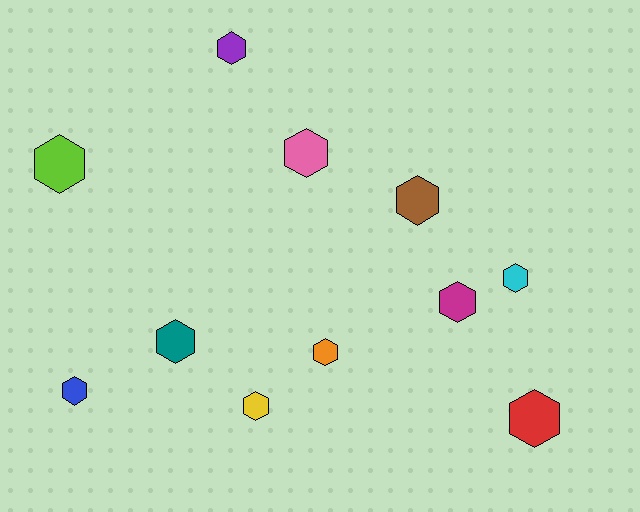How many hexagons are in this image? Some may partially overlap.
There are 11 hexagons.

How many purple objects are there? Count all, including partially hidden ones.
There is 1 purple object.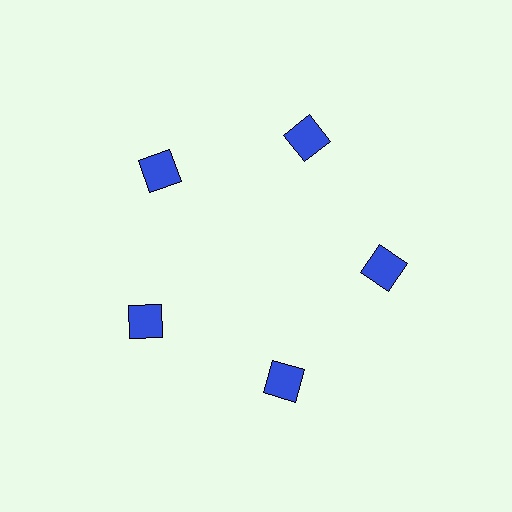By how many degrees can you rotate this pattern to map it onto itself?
The pattern maps onto itself every 72 degrees of rotation.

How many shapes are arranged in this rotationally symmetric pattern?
There are 5 shapes, arranged in 5 groups of 1.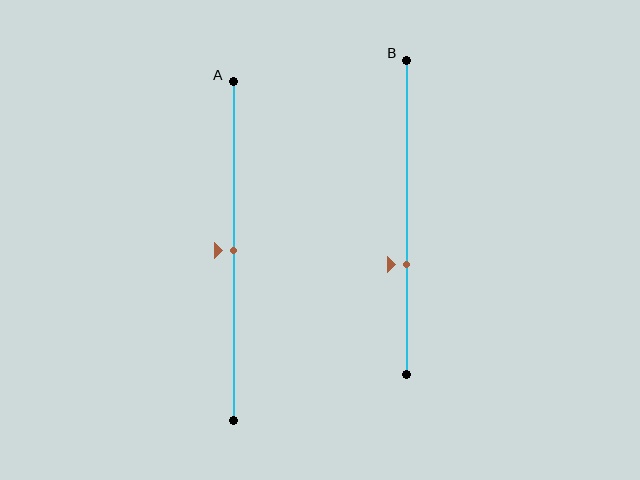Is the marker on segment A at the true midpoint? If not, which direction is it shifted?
Yes, the marker on segment A is at the true midpoint.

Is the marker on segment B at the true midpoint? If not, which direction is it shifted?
No, the marker on segment B is shifted downward by about 15% of the segment length.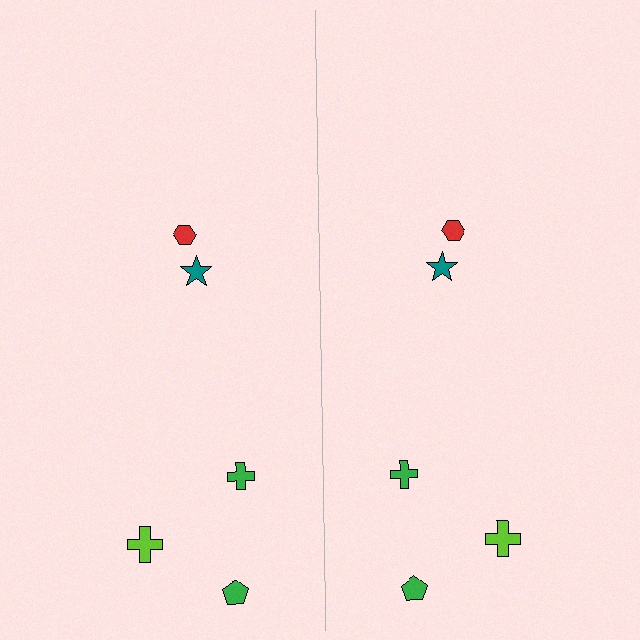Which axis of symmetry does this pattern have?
The pattern has a vertical axis of symmetry running through the center of the image.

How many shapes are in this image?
There are 10 shapes in this image.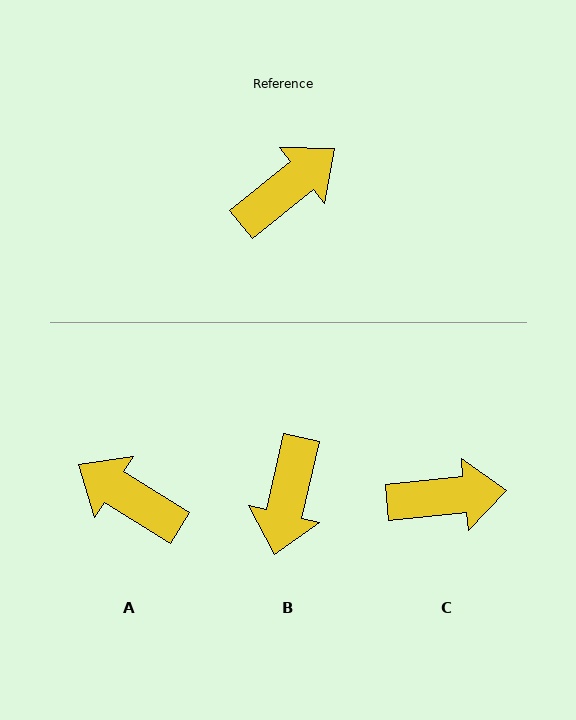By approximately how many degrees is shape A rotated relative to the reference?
Approximately 109 degrees counter-clockwise.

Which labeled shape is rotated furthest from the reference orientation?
B, about 142 degrees away.